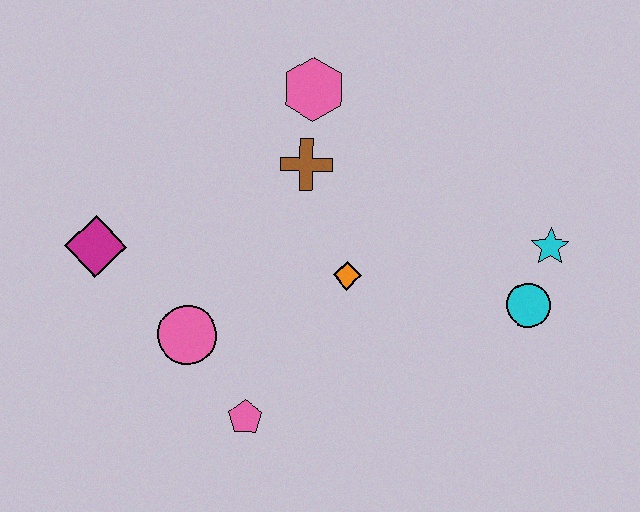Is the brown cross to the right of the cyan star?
No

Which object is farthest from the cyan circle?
The magenta diamond is farthest from the cyan circle.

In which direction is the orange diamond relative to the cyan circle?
The orange diamond is to the left of the cyan circle.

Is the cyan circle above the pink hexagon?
No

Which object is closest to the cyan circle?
The cyan star is closest to the cyan circle.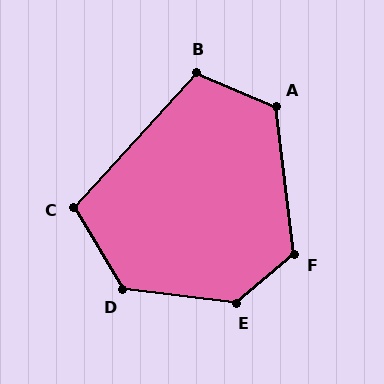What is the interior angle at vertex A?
Approximately 120 degrees (obtuse).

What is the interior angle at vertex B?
Approximately 109 degrees (obtuse).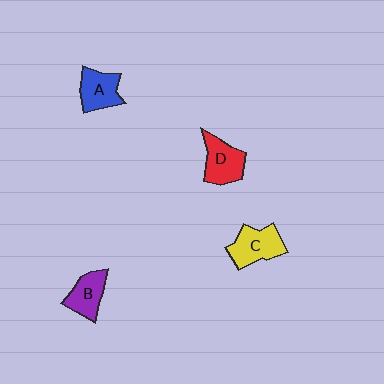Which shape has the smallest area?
Shape B (purple).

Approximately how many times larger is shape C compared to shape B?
Approximately 1.2 times.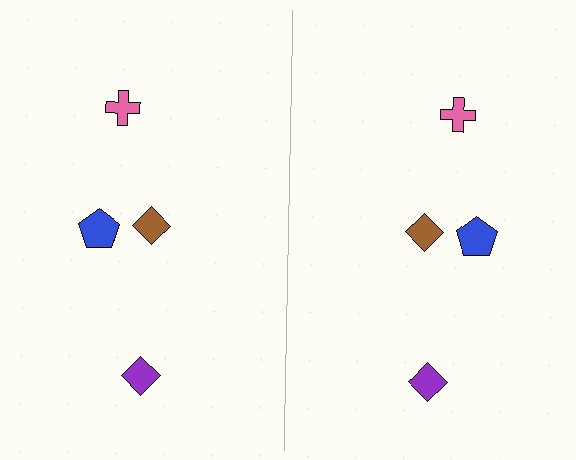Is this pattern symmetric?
Yes, this pattern has bilateral (reflection) symmetry.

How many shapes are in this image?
There are 8 shapes in this image.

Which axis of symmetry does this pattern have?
The pattern has a vertical axis of symmetry running through the center of the image.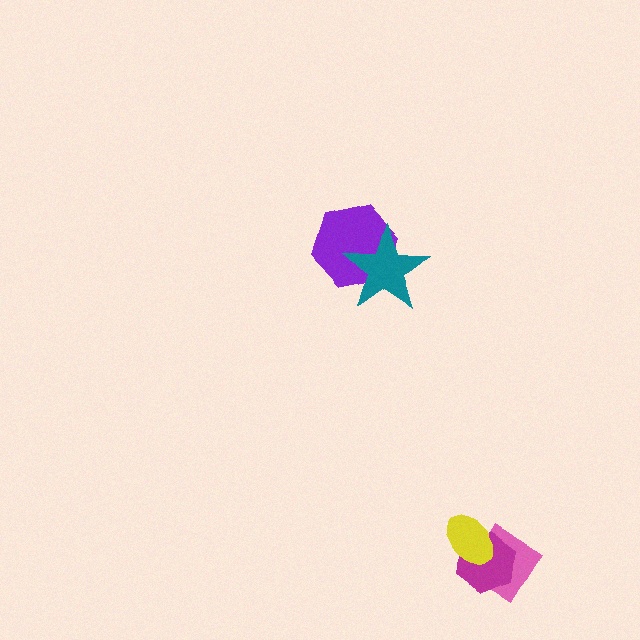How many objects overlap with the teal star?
1 object overlaps with the teal star.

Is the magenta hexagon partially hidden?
Yes, it is partially covered by another shape.